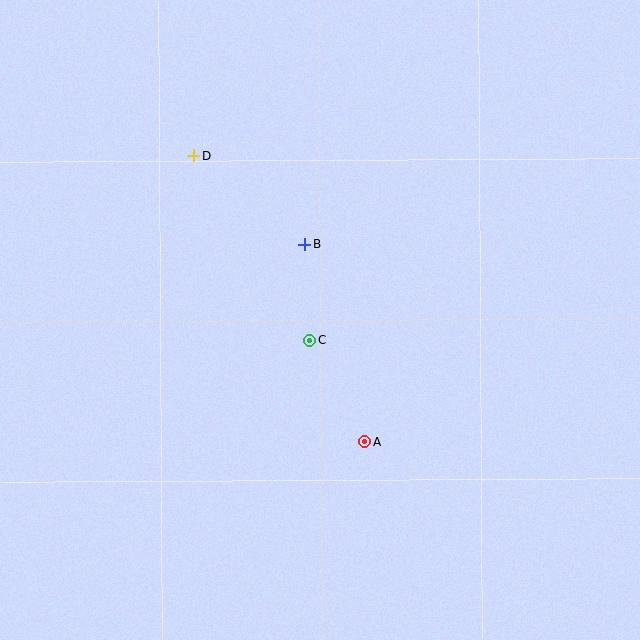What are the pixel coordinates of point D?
Point D is at (194, 155).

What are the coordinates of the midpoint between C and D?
The midpoint between C and D is at (252, 248).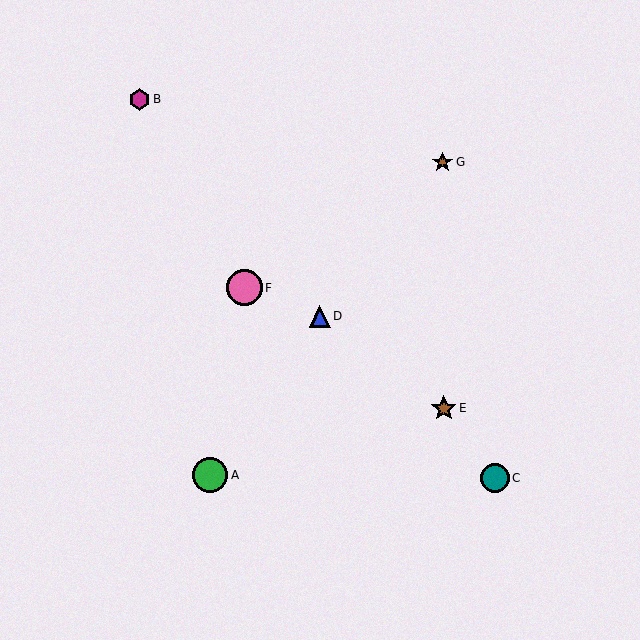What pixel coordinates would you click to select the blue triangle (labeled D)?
Click at (320, 316) to select the blue triangle D.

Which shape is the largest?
The green circle (labeled A) is the largest.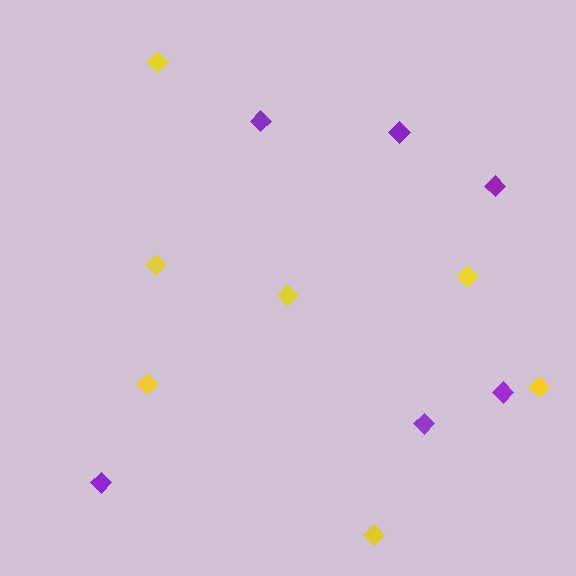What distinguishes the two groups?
There are 2 groups: one group of yellow diamonds (7) and one group of purple diamonds (6).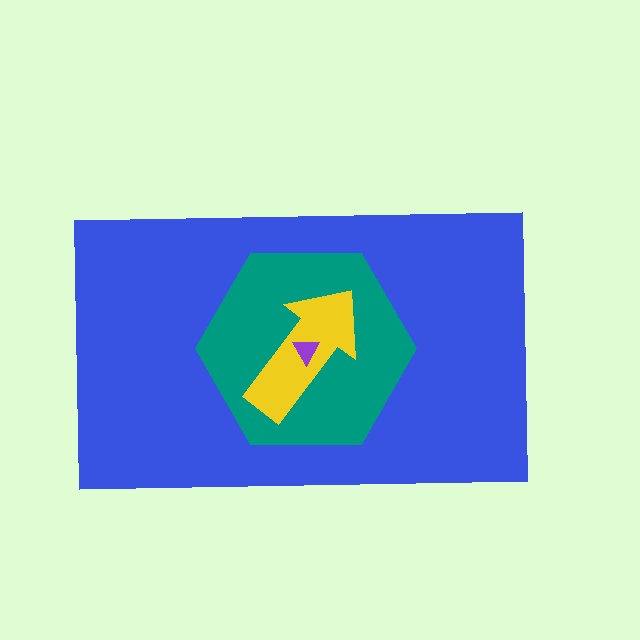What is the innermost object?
The purple triangle.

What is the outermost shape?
The blue rectangle.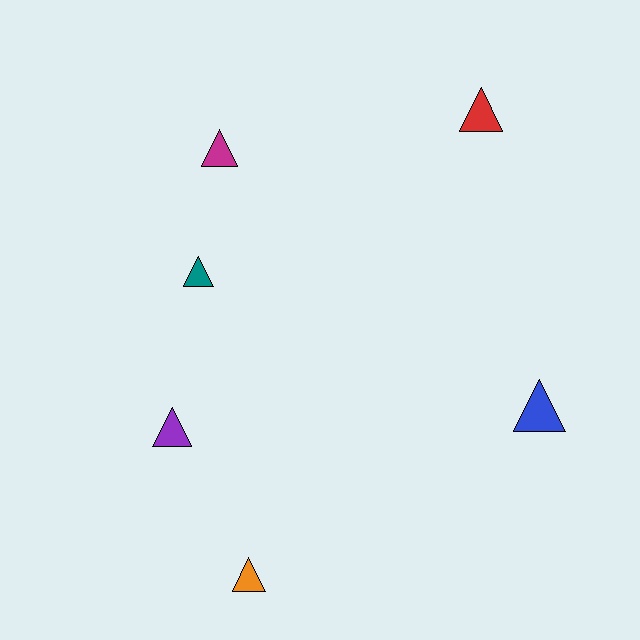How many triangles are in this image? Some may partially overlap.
There are 6 triangles.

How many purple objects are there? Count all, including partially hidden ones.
There is 1 purple object.